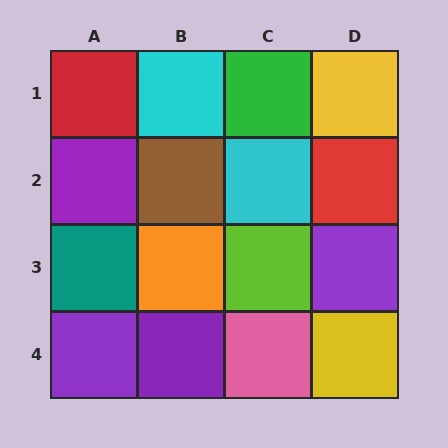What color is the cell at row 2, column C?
Cyan.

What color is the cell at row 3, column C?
Lime.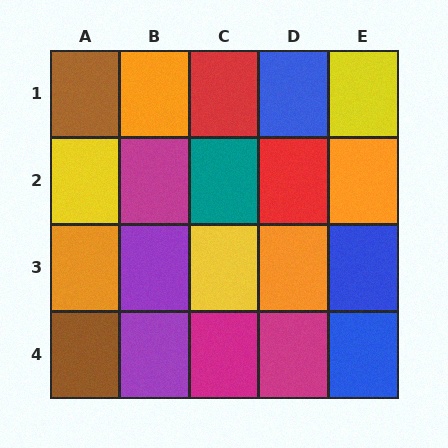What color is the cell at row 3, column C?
Yellow.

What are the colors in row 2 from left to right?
Yellow, magenta, teal, red, orange.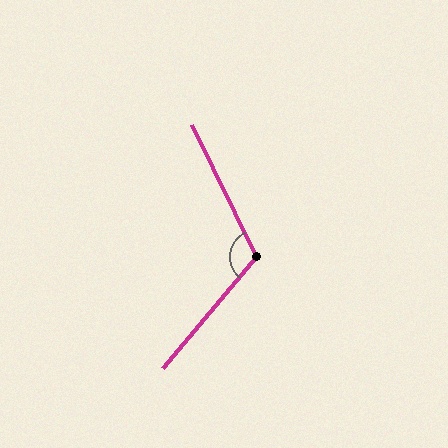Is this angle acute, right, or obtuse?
It is obtuse.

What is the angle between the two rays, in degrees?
Approximately 114 degrees.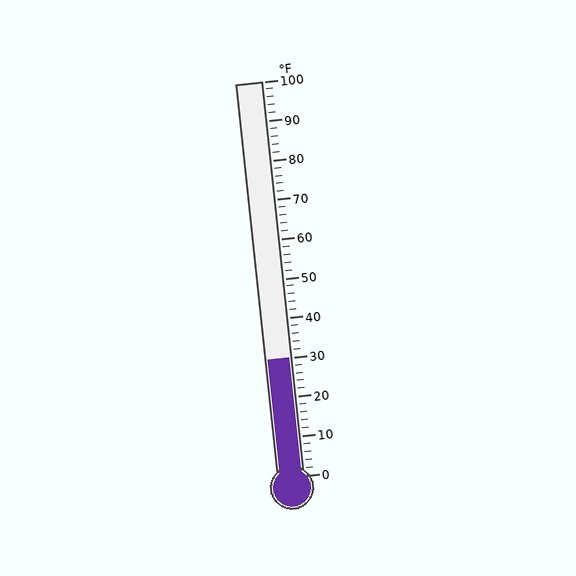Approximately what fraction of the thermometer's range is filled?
The thermometer is filled to approximately 30% of its range.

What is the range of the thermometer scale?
The thermometer scale ranges from 0°F to 100°F.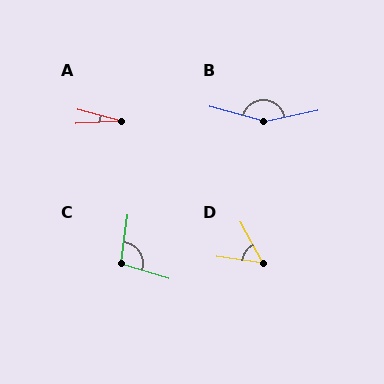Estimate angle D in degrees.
Approximately 53 degrees.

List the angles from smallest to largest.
A (17°), D (53°), C (100°), B (153°).